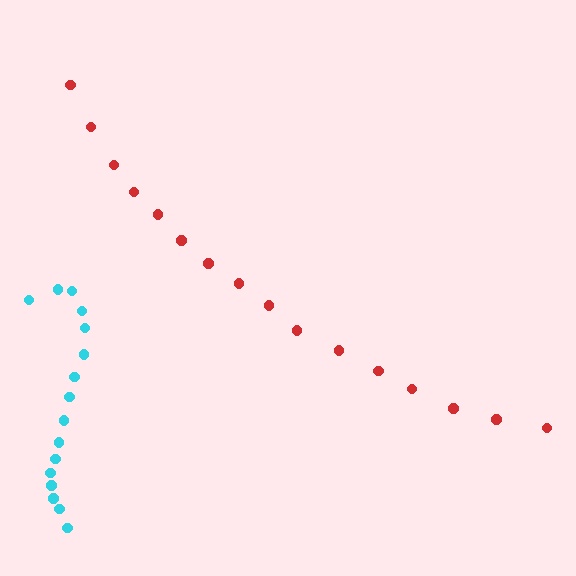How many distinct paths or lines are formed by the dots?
There are 2 distinct paths.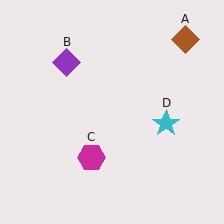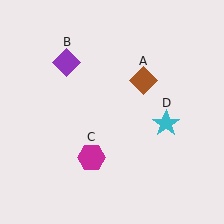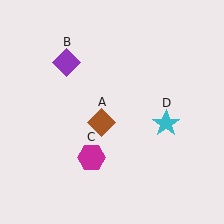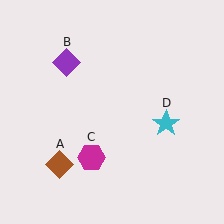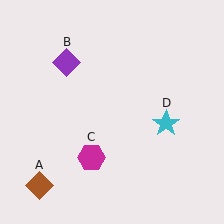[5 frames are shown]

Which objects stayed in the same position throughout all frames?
Purple diamond (object B) and magenta hexagon (object C) and cyan star (object D) remained stationary.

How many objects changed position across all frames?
1 object changed position: brown diamond (object A).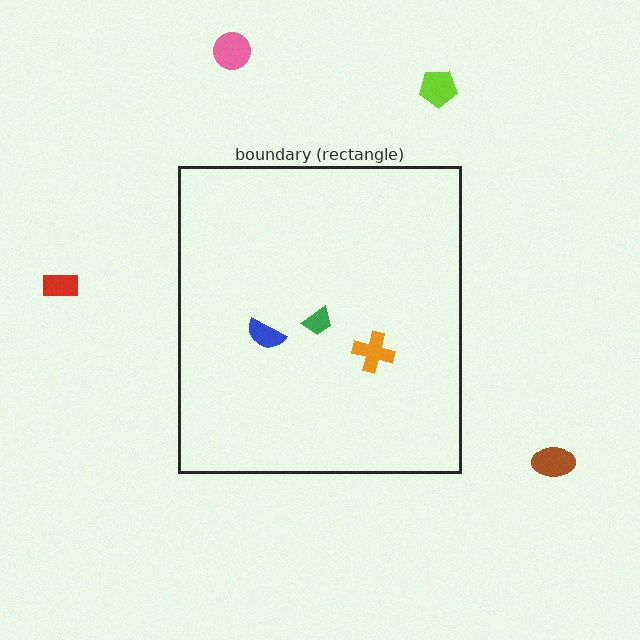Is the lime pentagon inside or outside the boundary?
Outside.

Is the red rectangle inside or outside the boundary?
Outside.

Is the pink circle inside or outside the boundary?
Outside.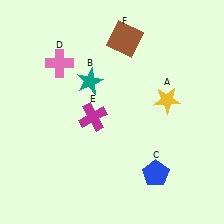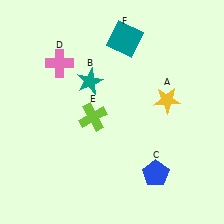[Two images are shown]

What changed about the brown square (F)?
In Image 1, F is brown. In Image 2, it changed to teal.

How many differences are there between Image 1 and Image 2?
There are 2 differences between the two images.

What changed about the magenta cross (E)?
In Image 1, E is magenta. In Image 2, it changed to lime.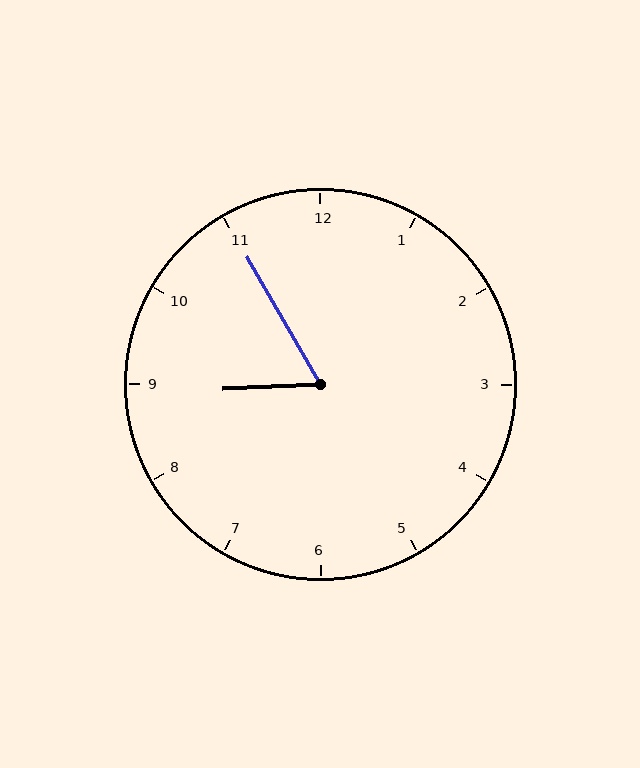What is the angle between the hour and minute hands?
Approximately 62 degrees.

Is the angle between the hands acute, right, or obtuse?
It is acute.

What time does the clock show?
8:55.